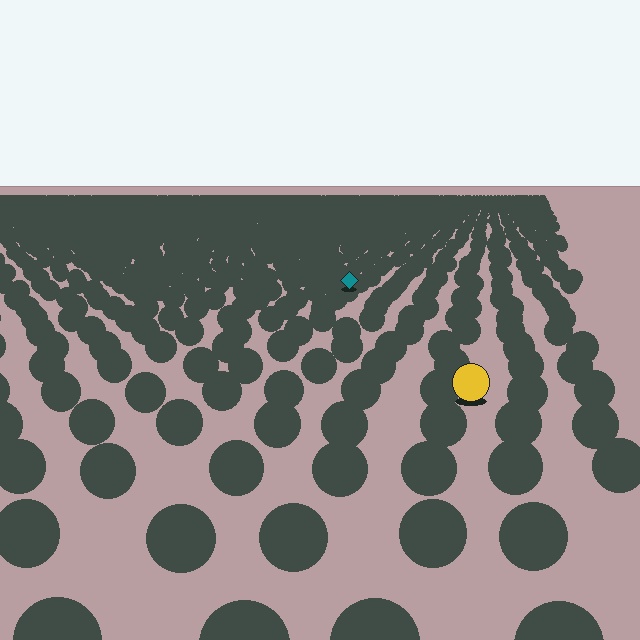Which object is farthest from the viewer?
The teal diamond is farthest from the viewer. It appears smaller and the ground texture around it is denser.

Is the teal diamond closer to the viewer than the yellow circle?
No. The yellow circle is closer — you can tell from the texture gradient: the ground texture is coarser near it.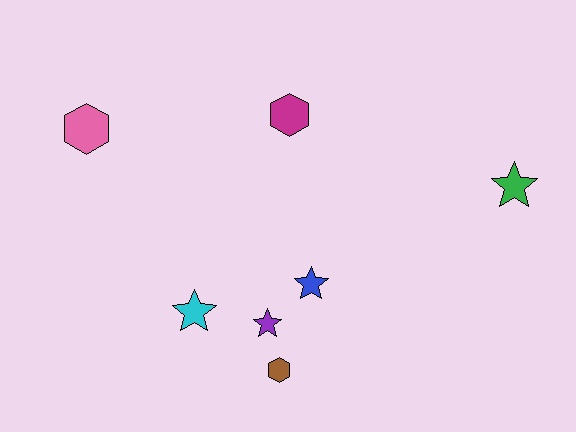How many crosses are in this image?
There are no crosses.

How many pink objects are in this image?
There is 1 pink object.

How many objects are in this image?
There are 7 objects.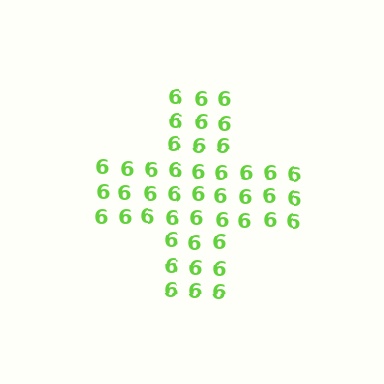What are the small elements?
The small elements are digit 6's.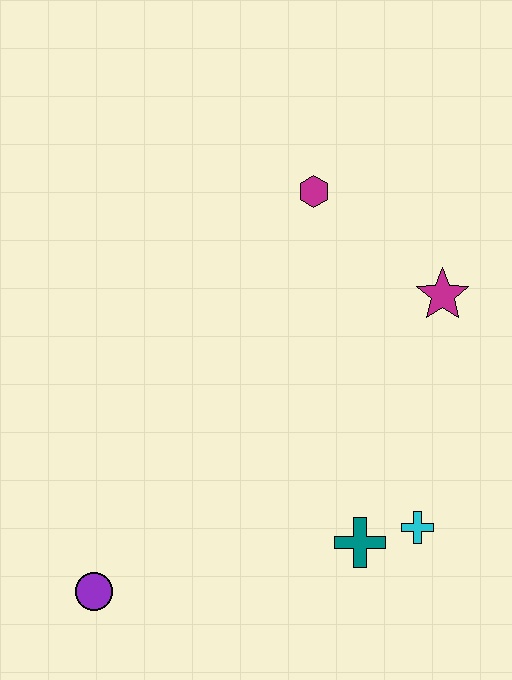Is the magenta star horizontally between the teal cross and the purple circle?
No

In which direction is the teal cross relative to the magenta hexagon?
The teal cross is below the magenta hexagon.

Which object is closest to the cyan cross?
The teal cross is closest to the cyan cross.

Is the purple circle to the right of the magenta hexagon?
No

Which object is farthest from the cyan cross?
The magenta hexagon is farthest from the cyan cross.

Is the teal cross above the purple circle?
Yes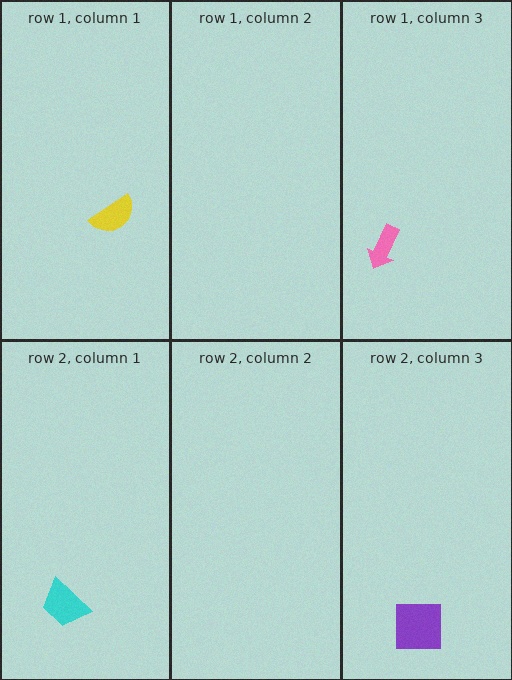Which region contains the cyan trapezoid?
The row 2, column 1 region.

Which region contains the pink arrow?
The row 1, column 3 region.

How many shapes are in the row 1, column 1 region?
1.